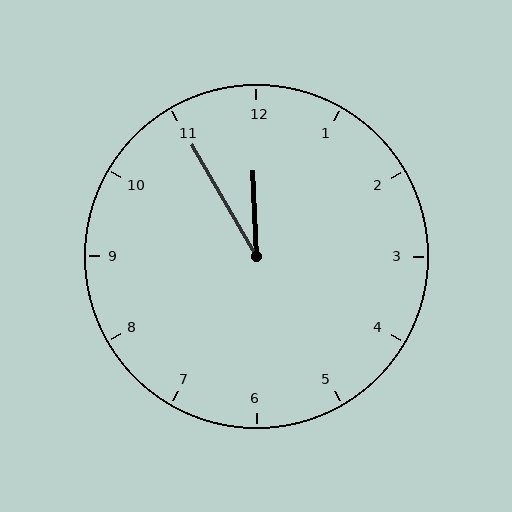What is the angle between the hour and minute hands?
Approximately 28 degrees.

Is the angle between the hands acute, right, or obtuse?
It is acute.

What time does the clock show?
11:55.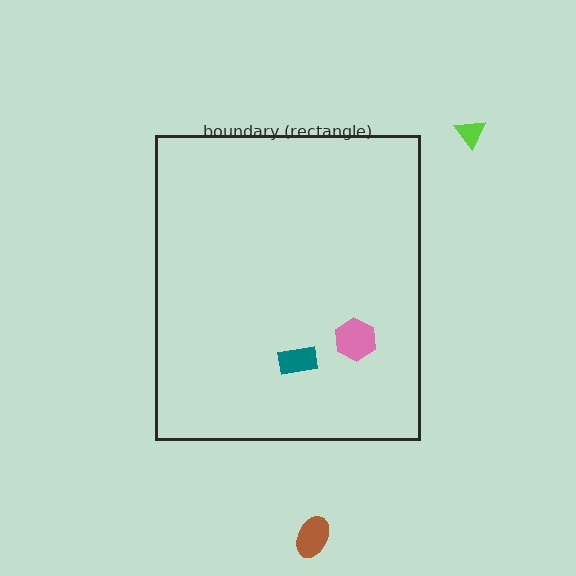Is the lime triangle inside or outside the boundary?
Outside.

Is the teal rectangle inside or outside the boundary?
Inside.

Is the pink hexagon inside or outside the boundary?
Inside.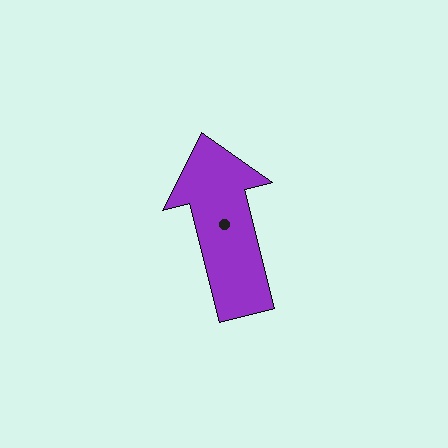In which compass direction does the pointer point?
North.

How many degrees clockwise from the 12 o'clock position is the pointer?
Approximately 346 degrees.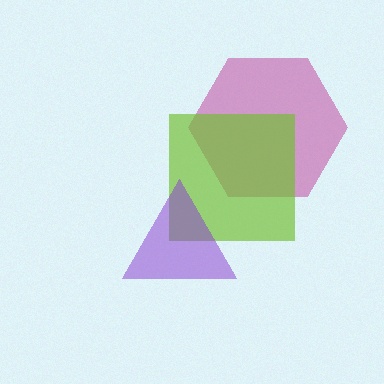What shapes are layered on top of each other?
The layered shapes are: a magenta hexagon, a lime square, a purple triangle.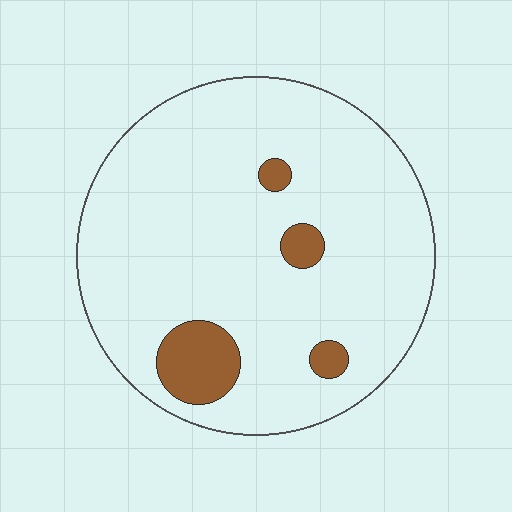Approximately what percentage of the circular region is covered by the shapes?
Approximately 10%.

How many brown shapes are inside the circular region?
4.